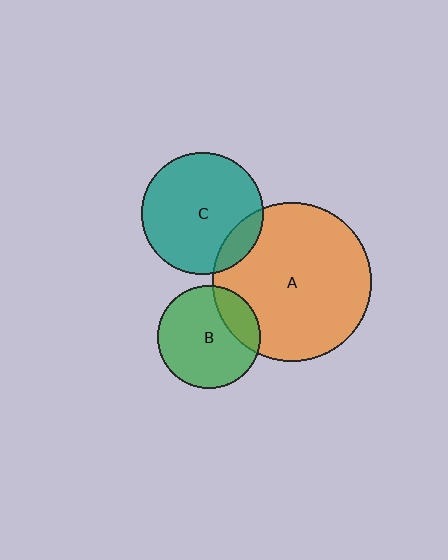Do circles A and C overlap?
Yes.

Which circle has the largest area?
Circle A (orange).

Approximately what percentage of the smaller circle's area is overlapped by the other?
Approximately 15%.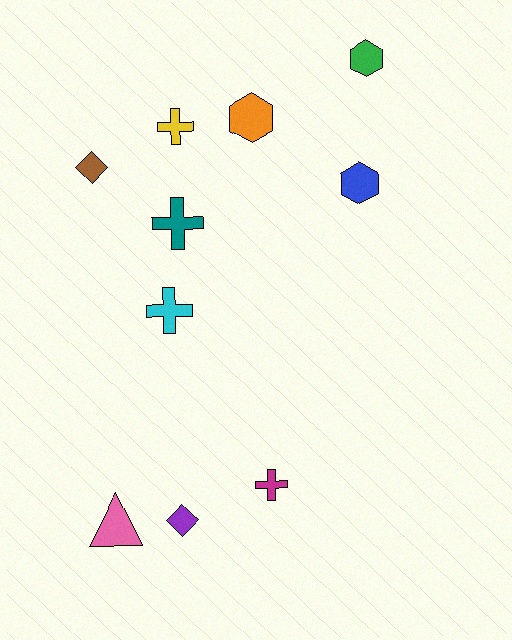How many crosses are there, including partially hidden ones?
There are 4 crosses.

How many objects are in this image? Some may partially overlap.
There are 10 objects.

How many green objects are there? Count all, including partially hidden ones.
There is 1 green object.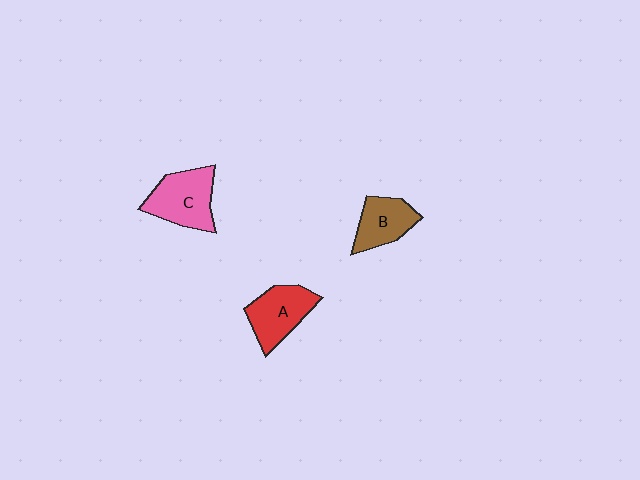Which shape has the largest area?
Shape C (pink).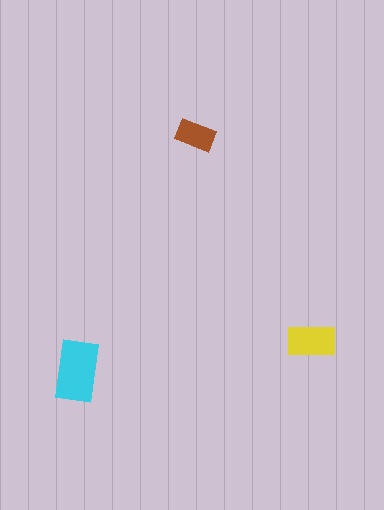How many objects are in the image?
There are 3 objects in the image.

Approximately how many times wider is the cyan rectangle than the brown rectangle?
About 1.5 times wider.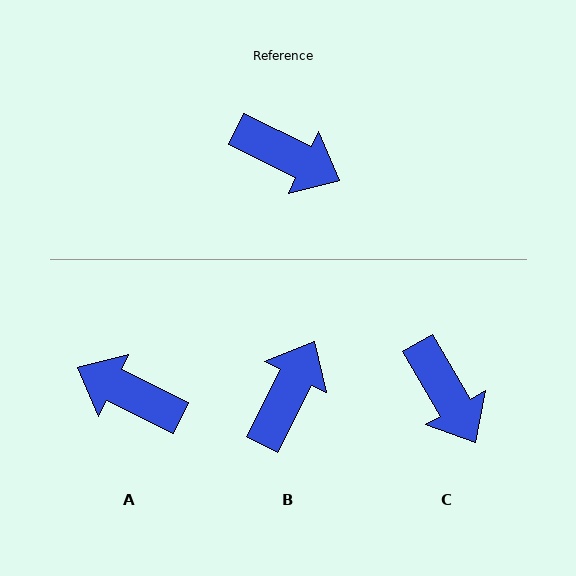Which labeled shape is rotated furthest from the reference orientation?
A, about 179 degrees away.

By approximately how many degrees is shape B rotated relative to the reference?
Approximately 89 degrees counter-clockwise.